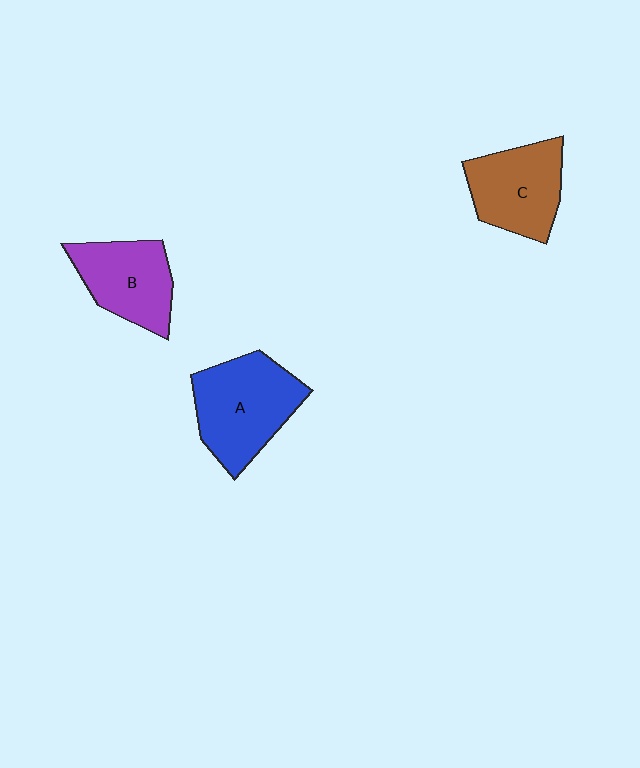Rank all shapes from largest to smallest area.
From largest to smallest: A (blue), C (brown), B (purple).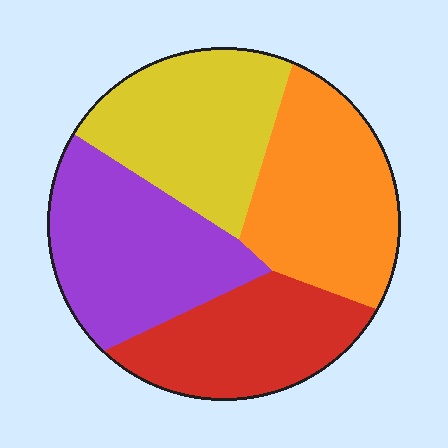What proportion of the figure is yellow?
Yellow covers around 25% of the figure.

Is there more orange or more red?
Orange.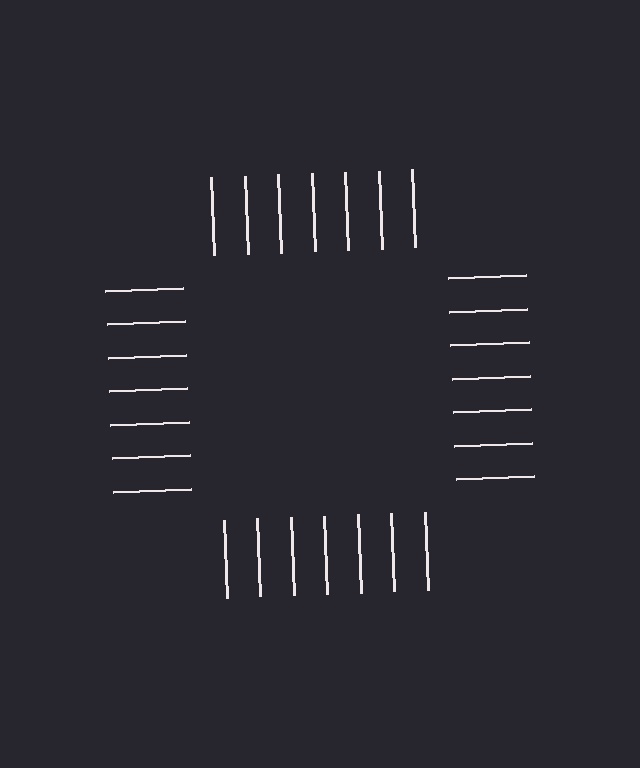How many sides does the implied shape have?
4 sides — the line-ends trace a square.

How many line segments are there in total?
28 — 7 along each of the 4 edges.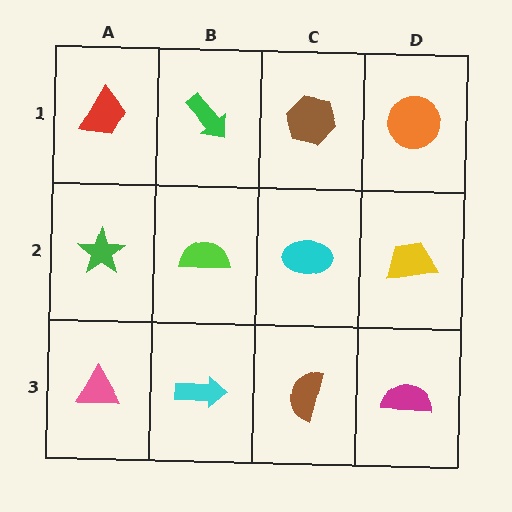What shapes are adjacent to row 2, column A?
A red trapezoid (row 1, column A), a pink triangle (row 3, column A), a lime semicircle (row 2, column B).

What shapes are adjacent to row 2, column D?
An orange circle (row 1, column D), a magenta semicircle (row 3, column D), a cyan ellipse (row 2, column C).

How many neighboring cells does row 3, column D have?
2.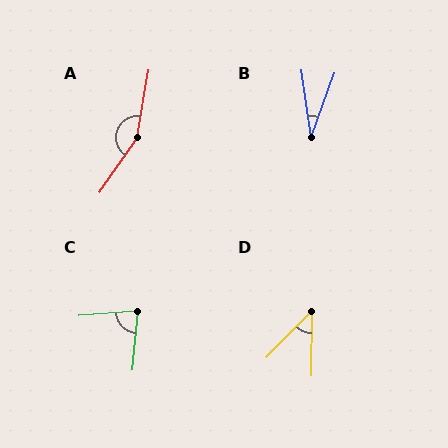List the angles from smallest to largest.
B (28°), D (44°), C (80°), A (155°).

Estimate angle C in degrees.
Approximately 80 degrees.